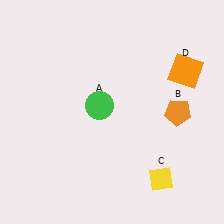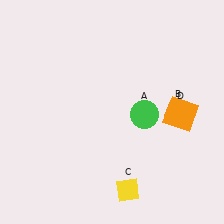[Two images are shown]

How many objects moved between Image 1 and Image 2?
3 objects moved between the two images.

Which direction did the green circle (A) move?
The green circle (A) moved right.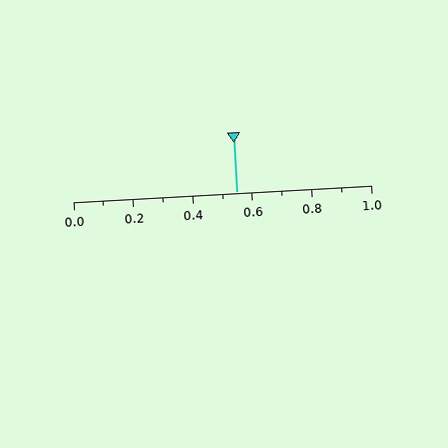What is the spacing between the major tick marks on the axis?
The major ticks are spaced 0.2 apart.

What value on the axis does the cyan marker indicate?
The marker indicates approximately 0.55.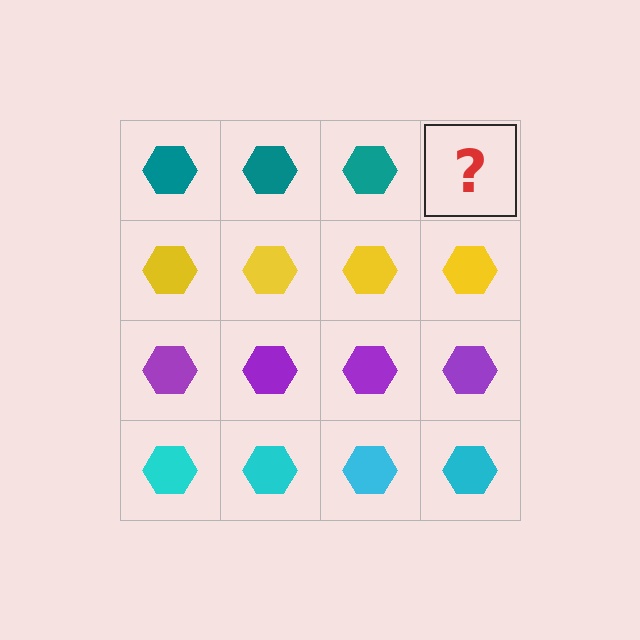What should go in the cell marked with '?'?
The missing cell should contain a teal hexagon.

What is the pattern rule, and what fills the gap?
The rule is that each row has a consistent color. The gap should be filled with a teal hexagon.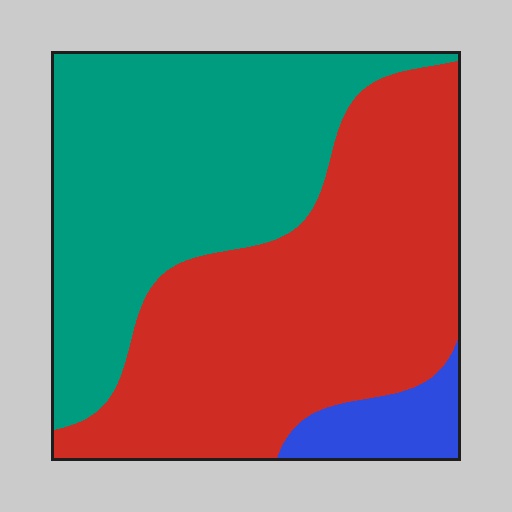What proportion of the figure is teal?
Teal covers roughly 45% of the figure.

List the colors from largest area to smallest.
From largest to smallest: red, teal, blue.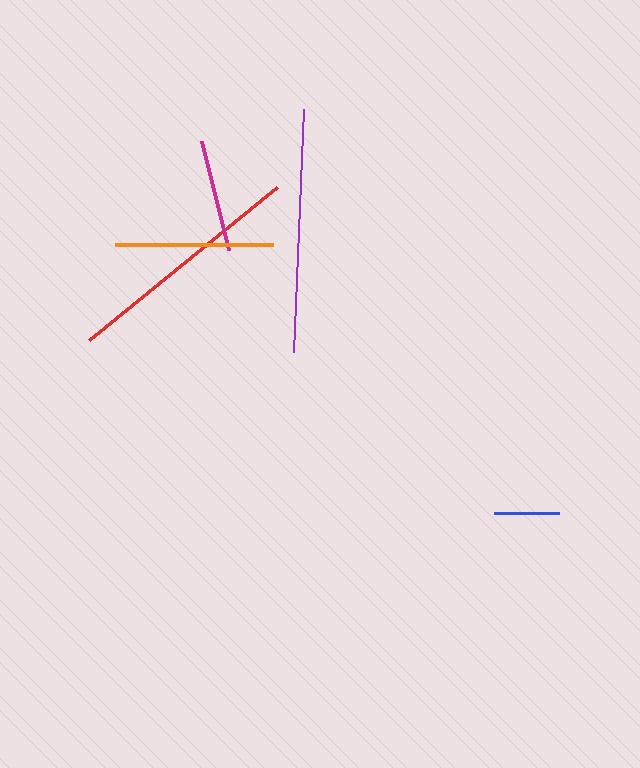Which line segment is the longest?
The purple line is the longest at approximately 243 pixels.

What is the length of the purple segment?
The purple segment is approximately 243 pixels long.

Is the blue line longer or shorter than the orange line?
The orange line is longer than the blue line.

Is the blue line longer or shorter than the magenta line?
The magenta line is longer than the blue line.